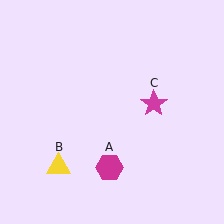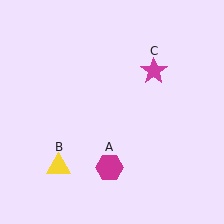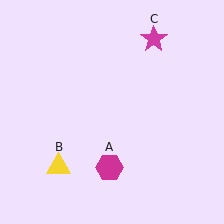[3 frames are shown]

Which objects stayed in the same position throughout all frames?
Magenta hexagon (object A) and yellow triangle (object B) remained stationary.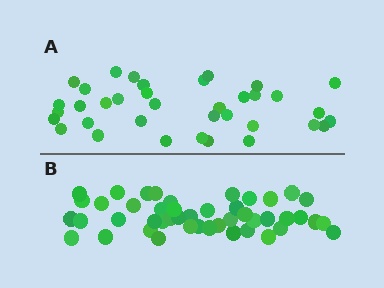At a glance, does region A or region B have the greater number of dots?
Region B (the bottom region) has more dots.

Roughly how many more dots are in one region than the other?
Region B has roughly 10 or so more dots than region A.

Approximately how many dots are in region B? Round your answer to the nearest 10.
About 50 dots. (The exact count is 46, which rounds to 50.)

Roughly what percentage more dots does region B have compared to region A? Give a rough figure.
About 30% more.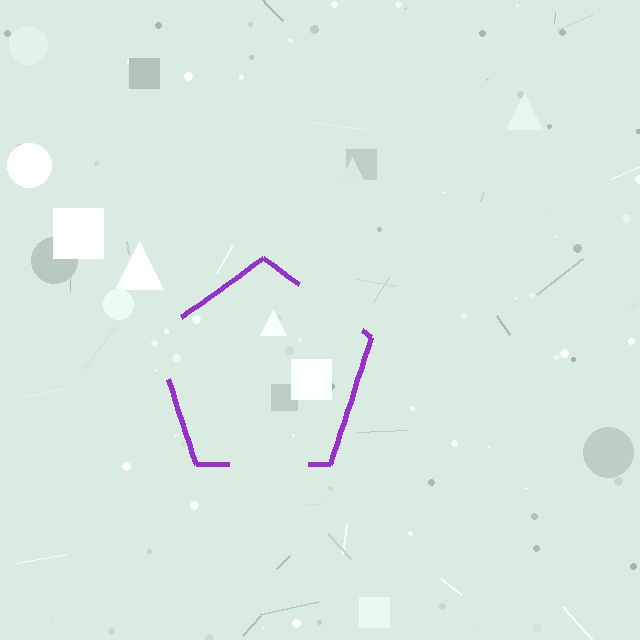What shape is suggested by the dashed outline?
The dashed outline suggests a pentagon.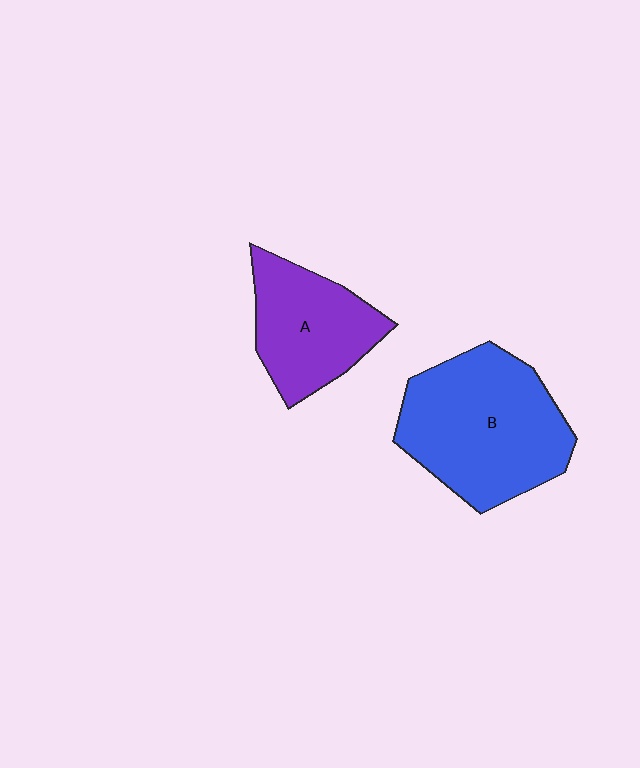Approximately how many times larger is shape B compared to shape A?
Approximately 1.5 times.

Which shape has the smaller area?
Shape A (purple).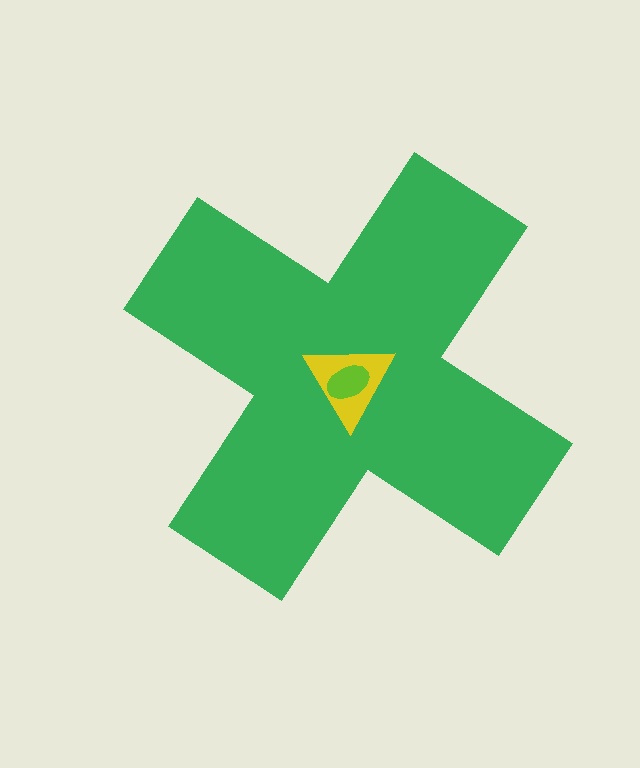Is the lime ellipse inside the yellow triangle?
Yes.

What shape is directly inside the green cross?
The yellow triangle.